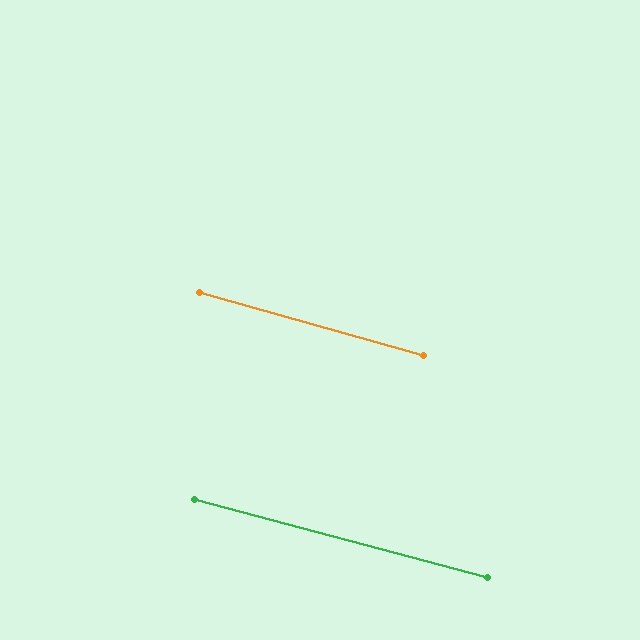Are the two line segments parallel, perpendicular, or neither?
Parallel — their directions differ by only 0.9°.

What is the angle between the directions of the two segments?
Approximately 1 degree.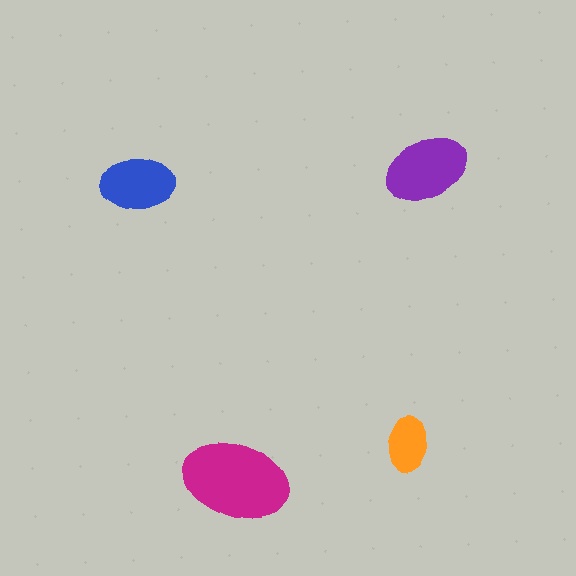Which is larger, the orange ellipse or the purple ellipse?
The purple one.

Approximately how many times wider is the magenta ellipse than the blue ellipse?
About 1.5 times wider.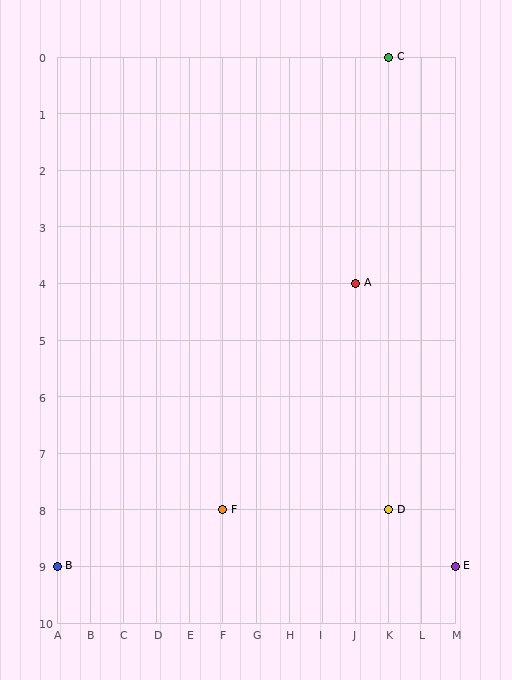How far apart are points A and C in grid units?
Points A and C are 1 column and 4 rows apart (about 4.1 grid units diagonally).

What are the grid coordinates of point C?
Point C is at grid coordinates (K, 0).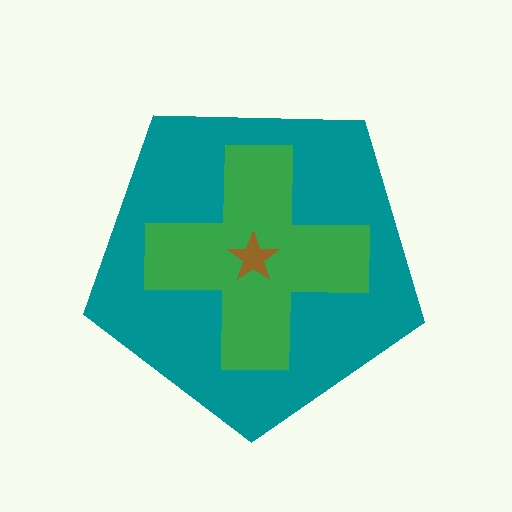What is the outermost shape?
The teal pentagon.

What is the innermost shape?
The brown star.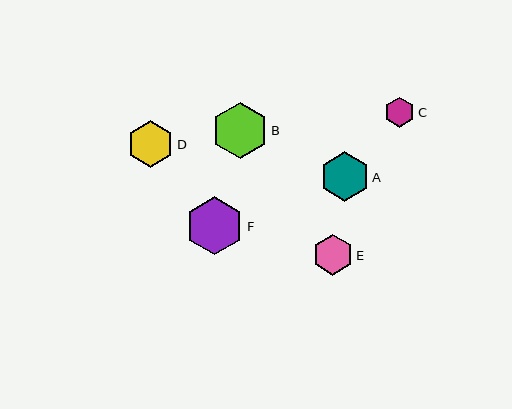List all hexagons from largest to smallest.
From largest to smallest: F, B, A, D, E, C.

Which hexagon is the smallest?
Hexagon C is the smallest with a size of approximately 30 pixels.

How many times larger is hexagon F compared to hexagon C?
Hexagon F is approximately 1.9 times the size of hexagon C.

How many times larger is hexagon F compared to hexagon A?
Hexagon F is approximately 1.2 times the size of hexagon A.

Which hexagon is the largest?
Hexagon F is the largest with a size of approximately 58 pixels.